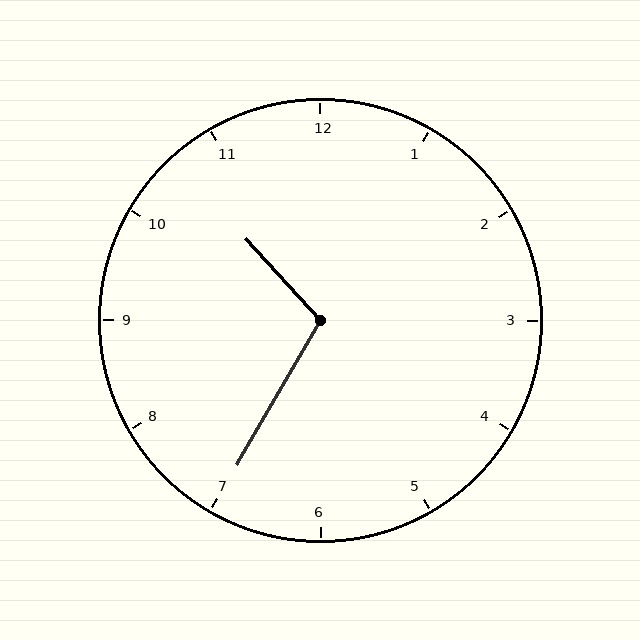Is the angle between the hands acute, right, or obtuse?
It is obtuse.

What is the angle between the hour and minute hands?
Approximately 108 degrees.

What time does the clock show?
10:35.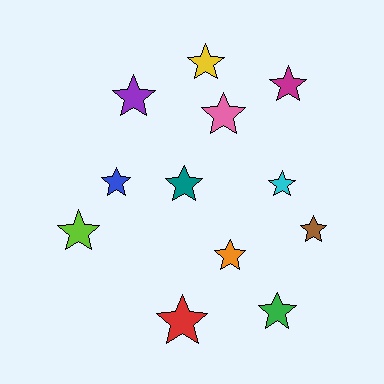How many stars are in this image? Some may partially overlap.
There are 12 stars.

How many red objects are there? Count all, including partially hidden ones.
There is 1 red object.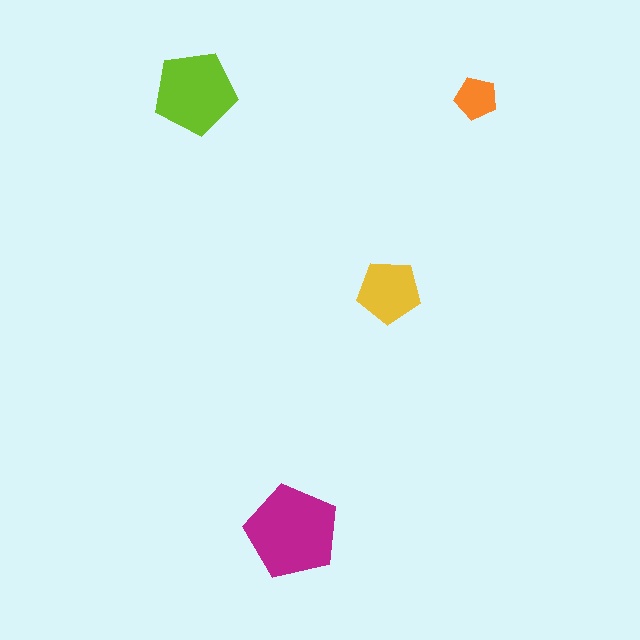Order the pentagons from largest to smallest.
the magenta one, the lime one, the yellow one, the orange one.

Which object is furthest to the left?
The lime pentagon is leftmost.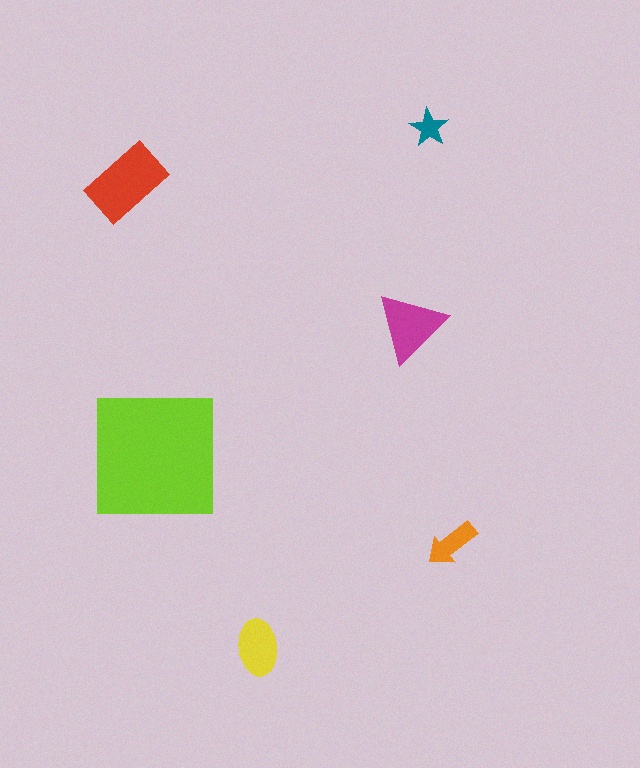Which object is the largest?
The lime square.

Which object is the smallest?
The teal star.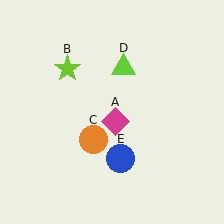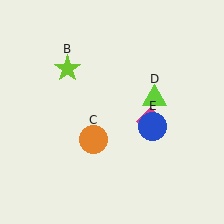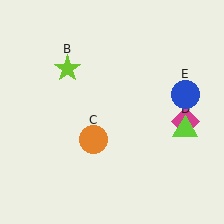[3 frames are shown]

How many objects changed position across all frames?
3 objects changed position: magenta diamond (object A), lime triangle (object D), blue circle (object E).